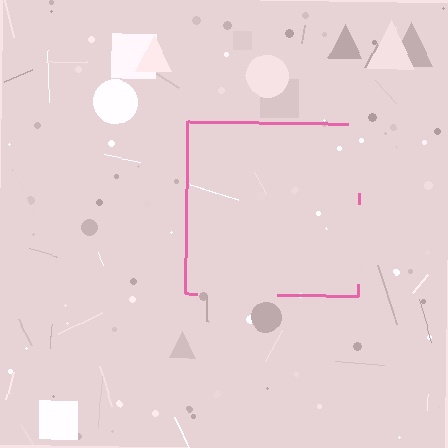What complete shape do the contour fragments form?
The contour fragments form a square.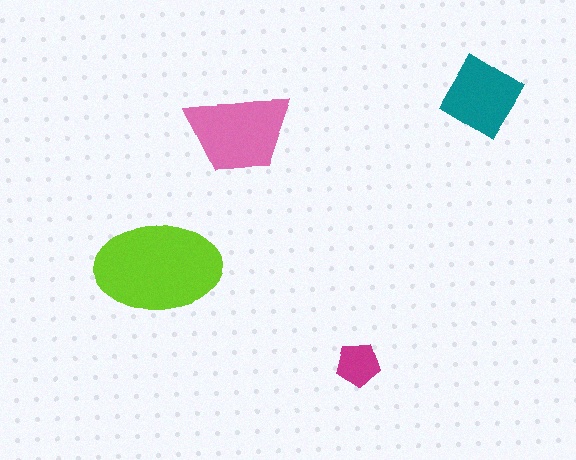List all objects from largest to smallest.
The lime ellipse, the pink trapezoid, the teal diamond, the magenta pentagon.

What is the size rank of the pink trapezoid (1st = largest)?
2nd.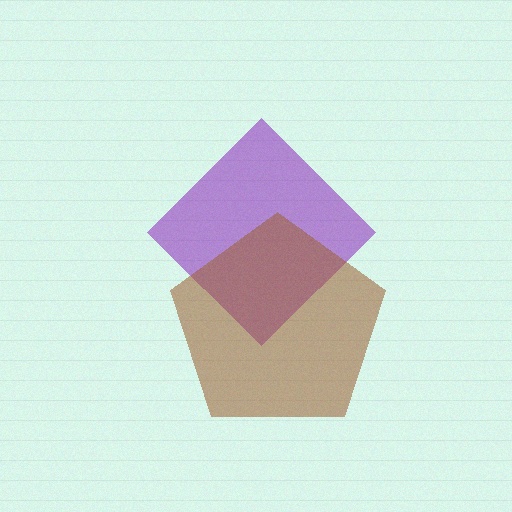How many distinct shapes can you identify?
There are 2 distinct shapes: a purple diamond, a brown pentagon.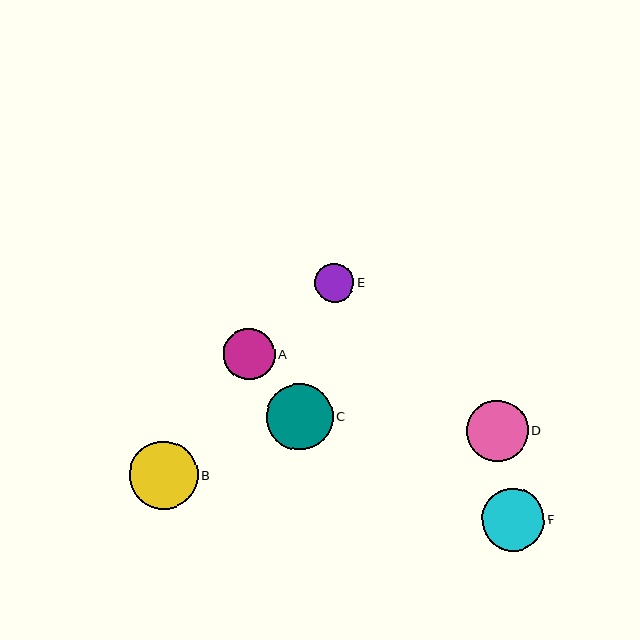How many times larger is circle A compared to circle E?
Circle A is approximately 1.3 times the size of circle E.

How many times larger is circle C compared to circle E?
Circle C is approximately 1.7 times the size of circle E.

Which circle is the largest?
Circle B is the largest with a size of approximately 68 pixels.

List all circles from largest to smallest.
From largest to smallest: B, C, F, D, A, E.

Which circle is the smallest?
Circle E is the smallest with a size of approximately 39 pixels.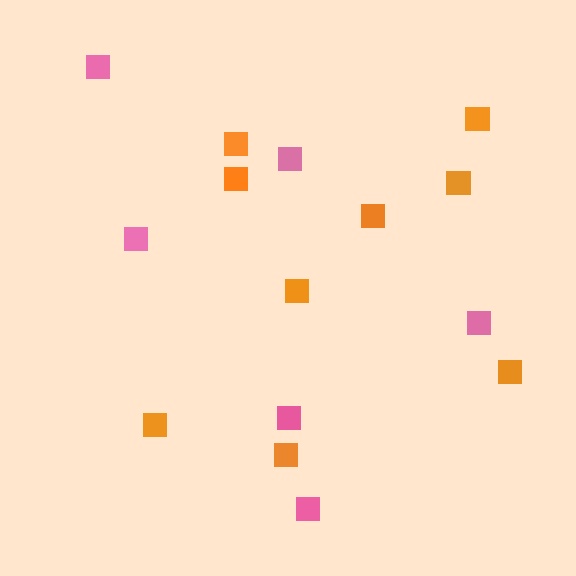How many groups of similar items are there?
There are 2 groups: one group of pink squares (6) and one group of orange squares (9).